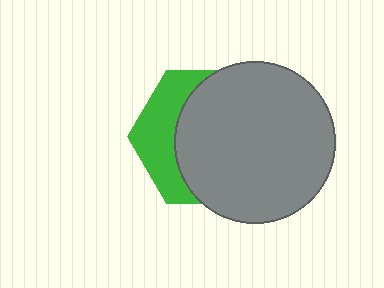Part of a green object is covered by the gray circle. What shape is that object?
It is a hexagon.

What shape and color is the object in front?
The object in front is a gray circle.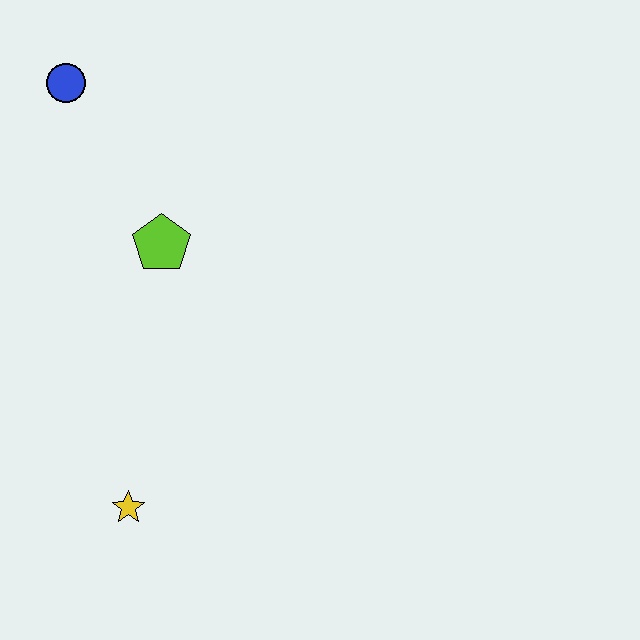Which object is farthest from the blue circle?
The yellow star is farthest from the blue circle.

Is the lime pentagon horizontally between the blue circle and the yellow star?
No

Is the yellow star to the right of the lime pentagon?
No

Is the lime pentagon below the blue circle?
Yes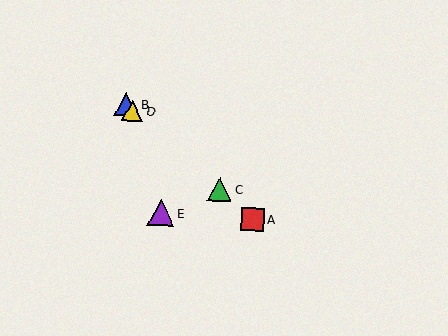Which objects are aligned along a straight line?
Objects A, B, C, D are aligned along a straight line.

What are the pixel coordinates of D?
Object D is at (133, 111).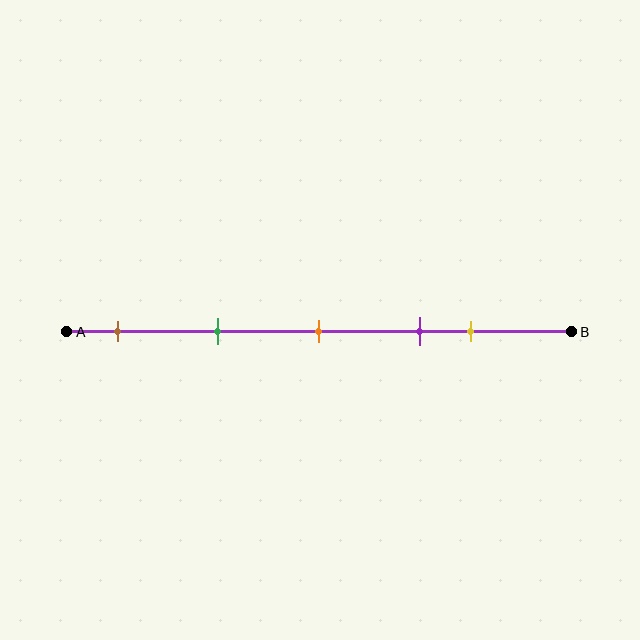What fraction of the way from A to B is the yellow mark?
The yellow mark is approximately 80% (0.8) of the way from A to B.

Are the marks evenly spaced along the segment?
No, the marks are not evenly spaced.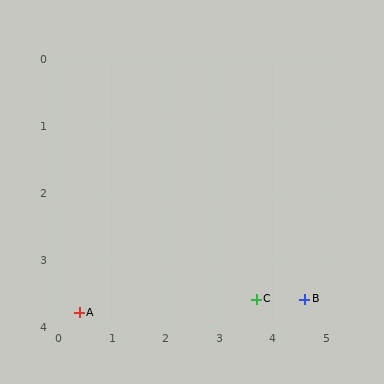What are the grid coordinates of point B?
Point B is at approximately (4.6, 3.6).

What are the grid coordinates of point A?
Point A is at approximately (0.4, 3.8).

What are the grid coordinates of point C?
Point C is at approximately (3.7, 3.6).